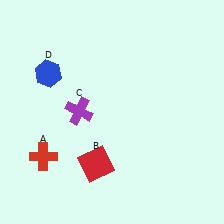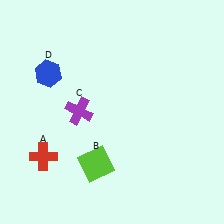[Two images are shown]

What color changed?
The square (B) changed from red in Image 1 to lime in Image 2.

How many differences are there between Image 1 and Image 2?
There is 1 difference between the two images.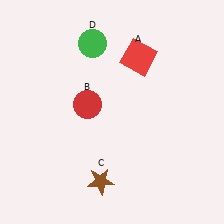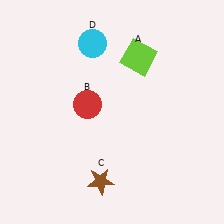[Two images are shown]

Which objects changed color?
A changed from red to lime. D changed from green to cyan.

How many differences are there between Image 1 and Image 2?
There are 2 differences between the two images.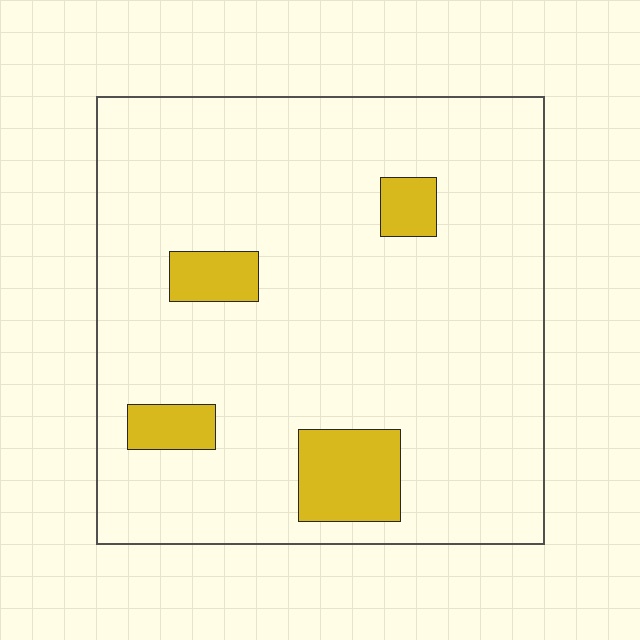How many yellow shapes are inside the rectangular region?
4.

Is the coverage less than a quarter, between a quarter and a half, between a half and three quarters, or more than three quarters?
Less than a quarter.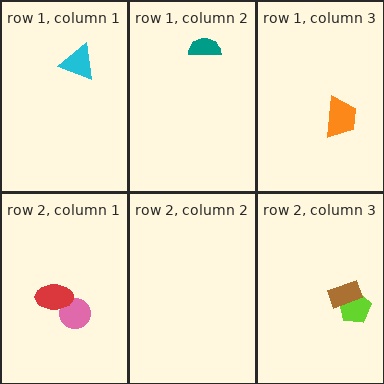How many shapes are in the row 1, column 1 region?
1.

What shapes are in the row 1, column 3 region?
The orange trapezoid.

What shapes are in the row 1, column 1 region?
The cyan triangle.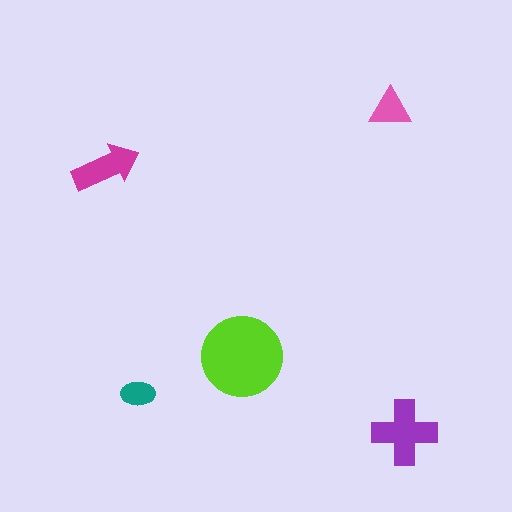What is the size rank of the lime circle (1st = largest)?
1st.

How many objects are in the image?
There are 5 objects in the image.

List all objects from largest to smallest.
The lime circle, the purple cross, the magenta arrow, the pink triangle, the teal ellipse.